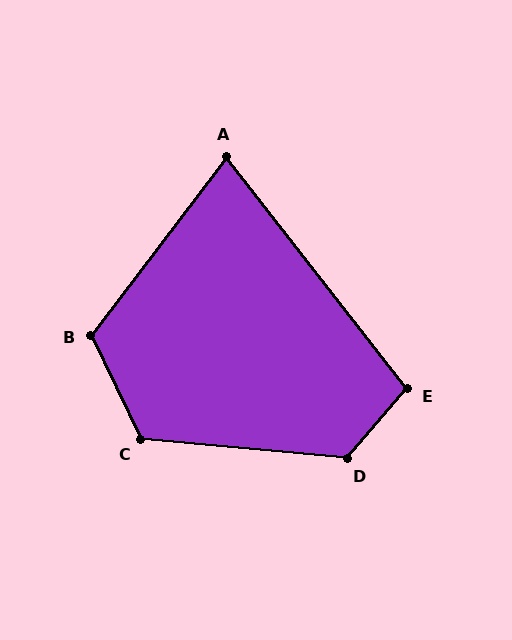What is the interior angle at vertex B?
Approximately 117 degrees (obtuse).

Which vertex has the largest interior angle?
D, at approximately 125 degrees.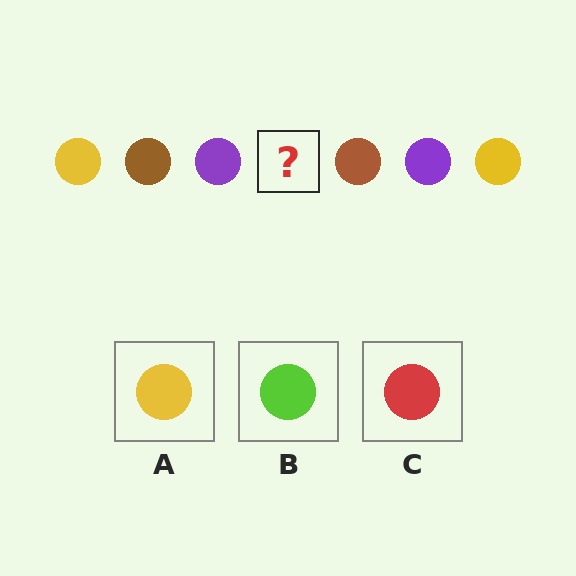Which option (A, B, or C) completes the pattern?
A.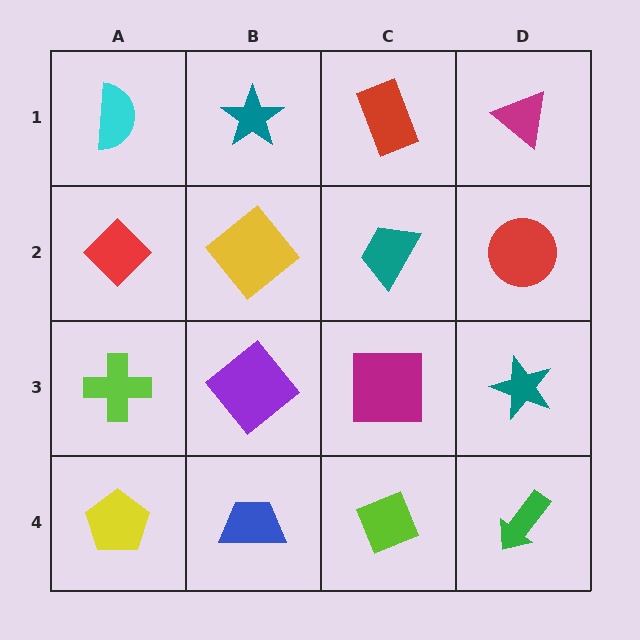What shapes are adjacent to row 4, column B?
A purple diamond (row 3, column B), a yellow pentagon (row 4, column A), a lime diamond (row 4, column C).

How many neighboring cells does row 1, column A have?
2.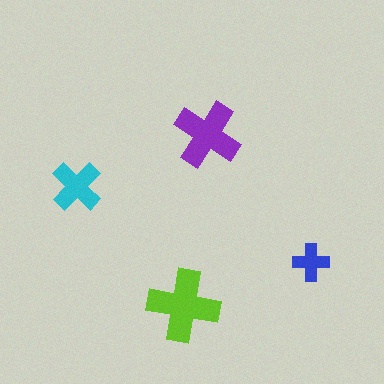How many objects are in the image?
There are 4 objects in the image.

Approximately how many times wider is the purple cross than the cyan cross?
About 1.5 times wider.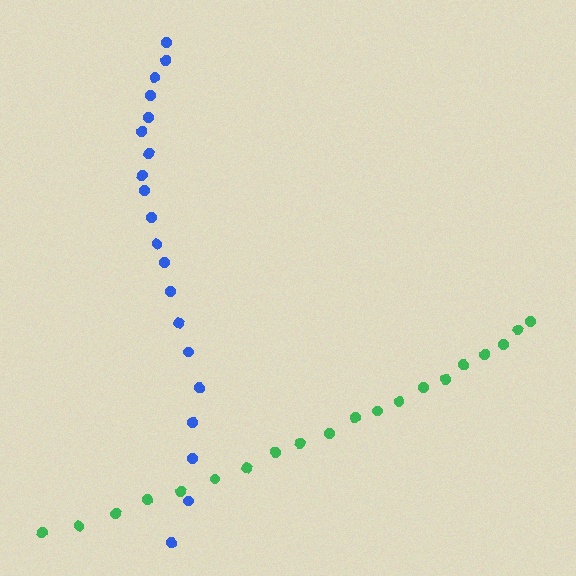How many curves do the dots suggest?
There are 2 distinct paths.